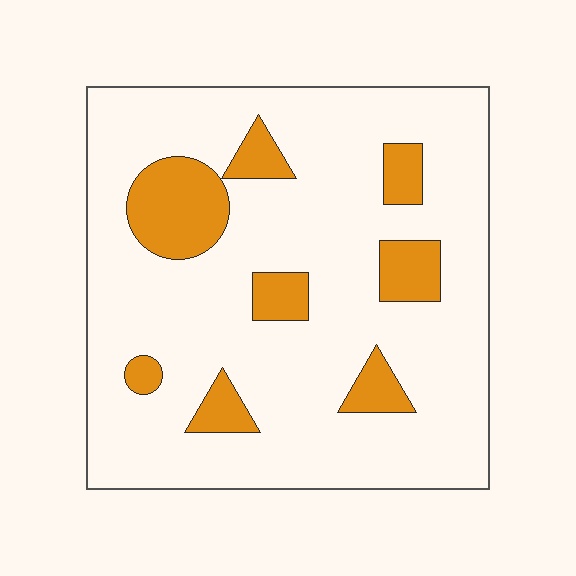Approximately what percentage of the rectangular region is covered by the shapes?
Approximately 15%.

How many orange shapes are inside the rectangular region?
8.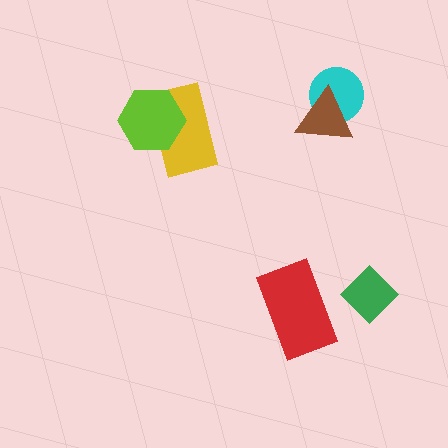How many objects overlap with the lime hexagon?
1 object overlaps with the lime hexagon.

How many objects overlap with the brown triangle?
1 object overlaps with the brown triangle.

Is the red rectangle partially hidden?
No, no other shape covers it.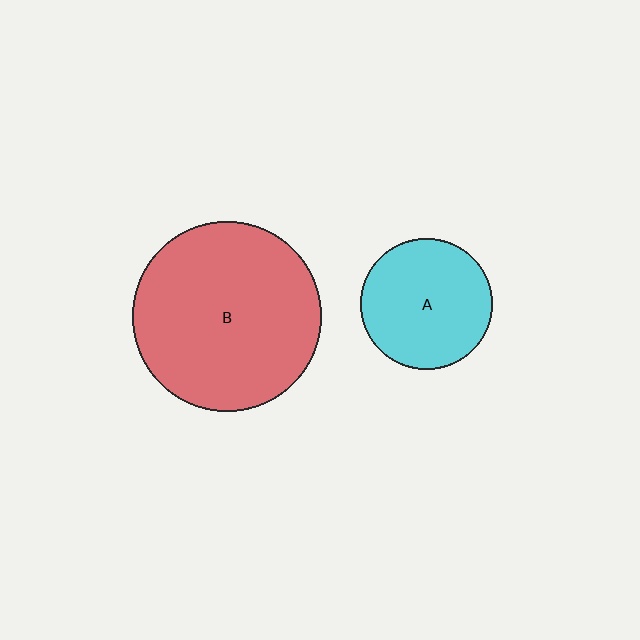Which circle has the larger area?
Circle B (red).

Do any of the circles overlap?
No, none of the circles overlap.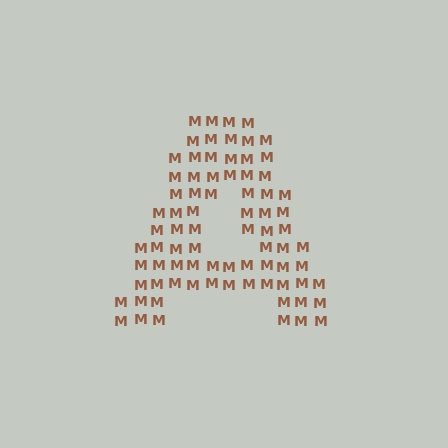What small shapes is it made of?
It is made of small letter M's.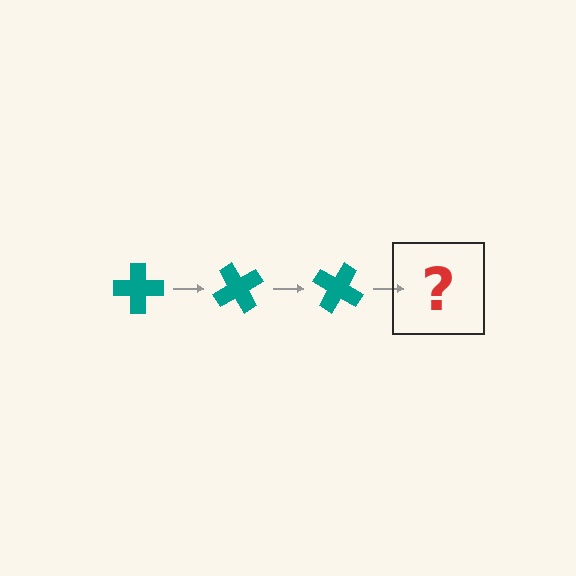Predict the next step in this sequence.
The next step is a teal cross rotated 180 degrees.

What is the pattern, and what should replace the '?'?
The pattern is that the cross rotates 60 degrees each step. The '?' should be a teal cross rotated 180 degrees.